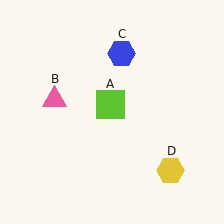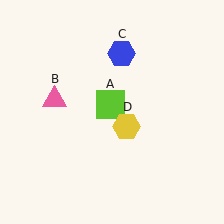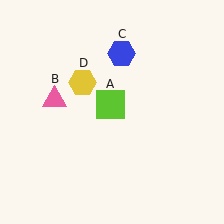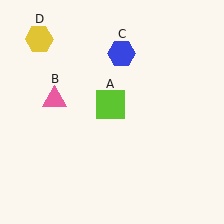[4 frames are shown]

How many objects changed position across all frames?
1 object changed position: yellow hexagon (object D).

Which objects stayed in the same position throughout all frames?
Lime square (object A) and pink triangle (object B) and blue hexagon (object C) remained stationary.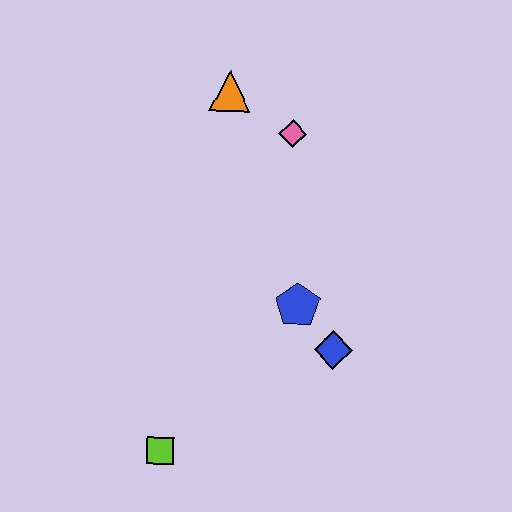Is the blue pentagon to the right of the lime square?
Yes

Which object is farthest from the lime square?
The orange triangle is farthest from the lime square.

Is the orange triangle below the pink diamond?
No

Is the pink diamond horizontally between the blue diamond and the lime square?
Yes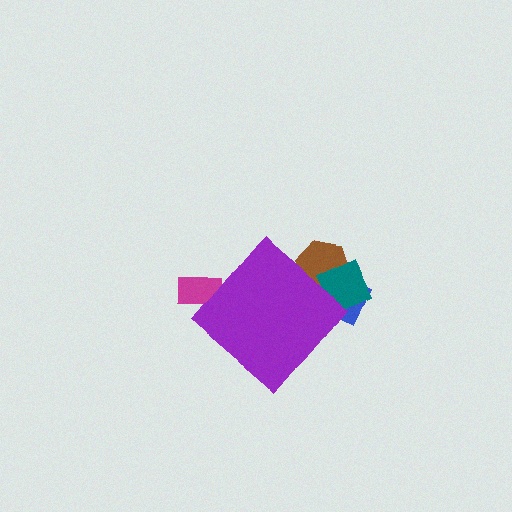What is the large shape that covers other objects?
A purple diamond.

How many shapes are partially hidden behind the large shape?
5 shapes are partially hidden.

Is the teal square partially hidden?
Yes, the teal square is partially hidden behind the purple diamond.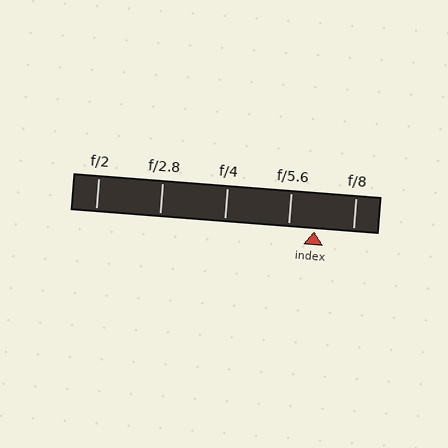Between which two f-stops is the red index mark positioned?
The index mark is between f/5.6 and f/8.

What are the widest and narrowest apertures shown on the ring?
The widest aperture shown is f/2 and the narrowest is f/8.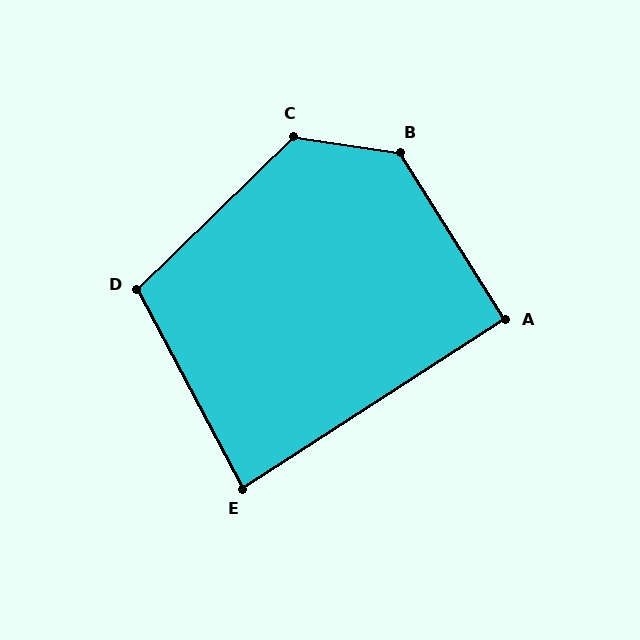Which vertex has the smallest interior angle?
E, at approximately 85 degrees.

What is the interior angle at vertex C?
Approximately 127 degrees (obtuse).